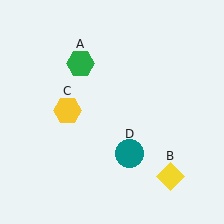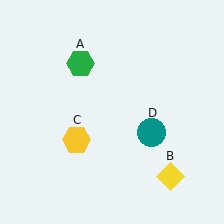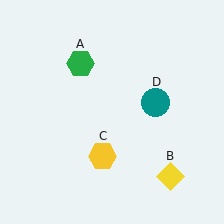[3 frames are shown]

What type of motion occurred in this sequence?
The yellow hexagon (object C), teal circle (object D) rotated counterclockwise around the center of the scene.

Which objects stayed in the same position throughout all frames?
Green hexagon (object A) and yellow diamond (object B) remained stationary.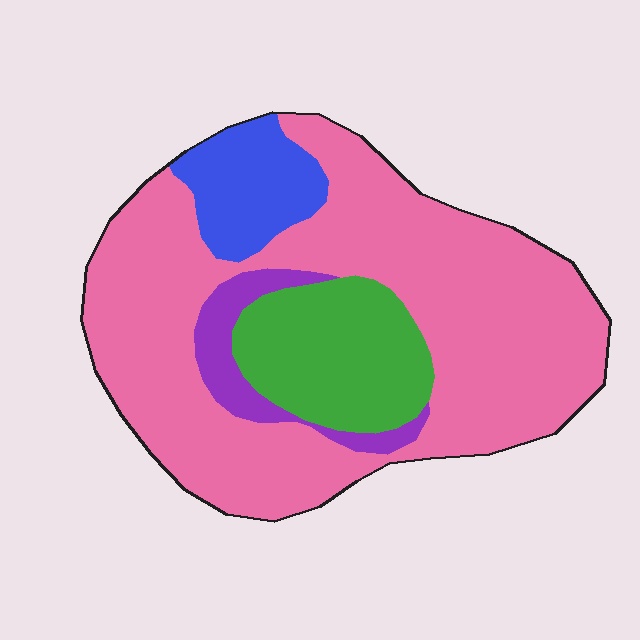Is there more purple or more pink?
Pink.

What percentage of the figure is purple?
Purple takes up about one tenth (1/10) of the figure.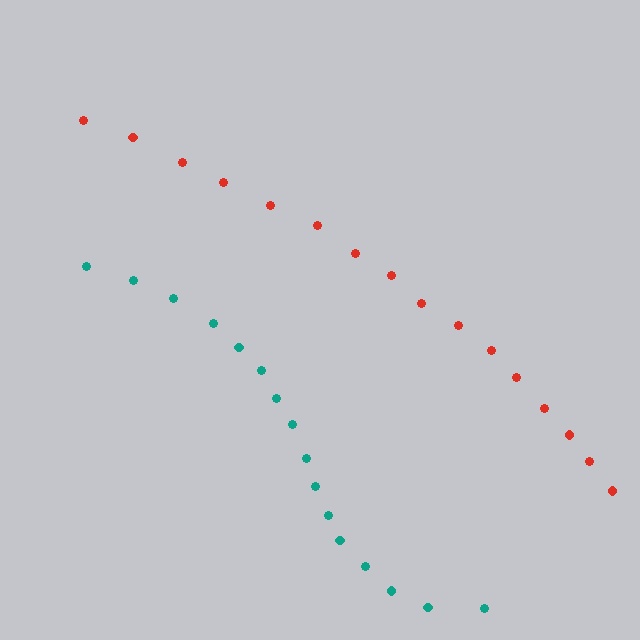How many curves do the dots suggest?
There are 2 distinct paths.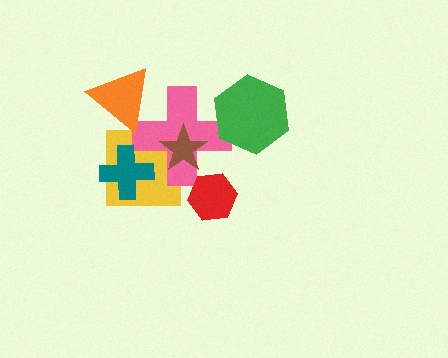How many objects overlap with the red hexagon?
0 objects overlap with the red hexagon.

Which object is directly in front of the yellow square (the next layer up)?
The pink cross is directly in front of the yellow square.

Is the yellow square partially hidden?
Yes, it is partially covered by another shape.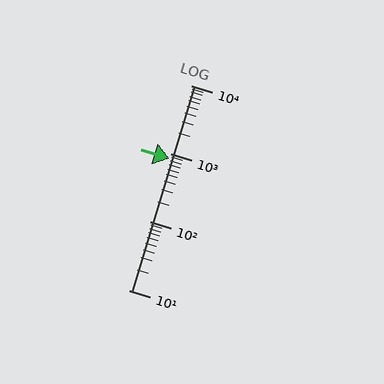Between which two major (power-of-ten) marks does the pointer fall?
The pointer is between 100 and 1000.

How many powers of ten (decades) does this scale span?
The scale spans 3 decades, from 10 to 10000.